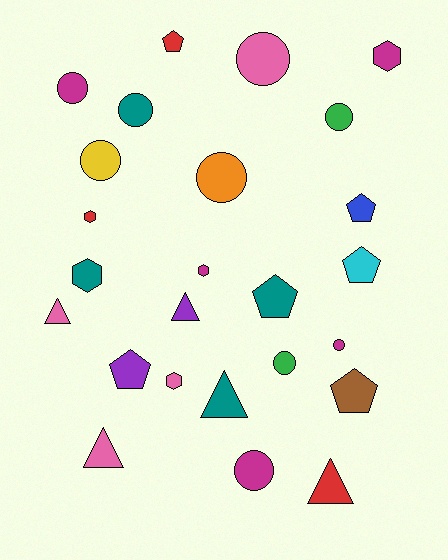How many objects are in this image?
There are 25 objects.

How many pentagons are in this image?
There are 6 pentagons.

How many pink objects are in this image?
There are 4 pink objects.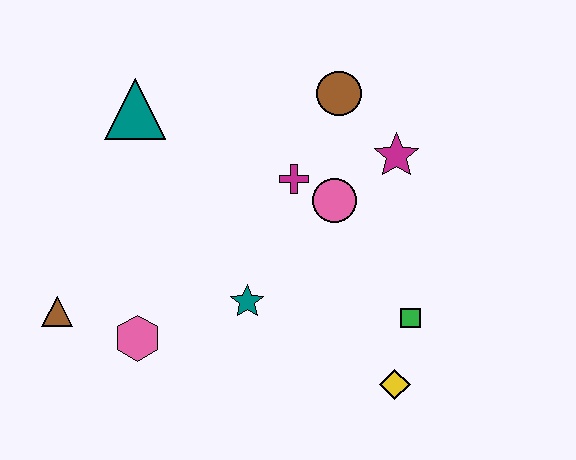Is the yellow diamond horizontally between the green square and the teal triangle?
Yes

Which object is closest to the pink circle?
The magenta cross is closest to the pink circle.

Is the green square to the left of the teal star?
No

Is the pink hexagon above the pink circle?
No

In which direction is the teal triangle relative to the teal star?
The teal triangle is above the teal star.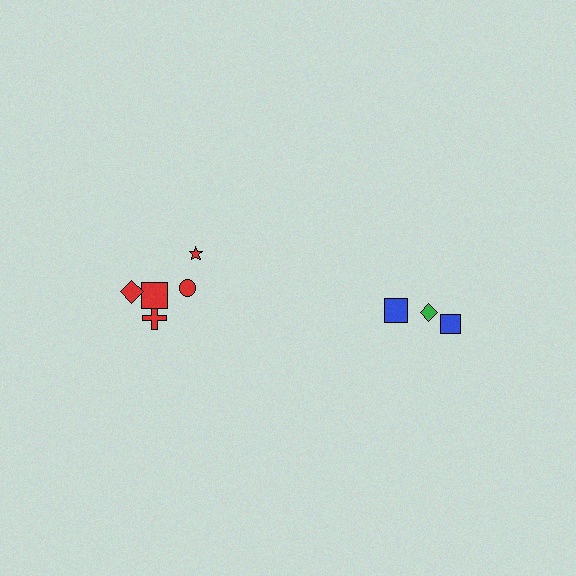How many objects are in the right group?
There are 3 objects.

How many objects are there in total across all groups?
There are 8 objects.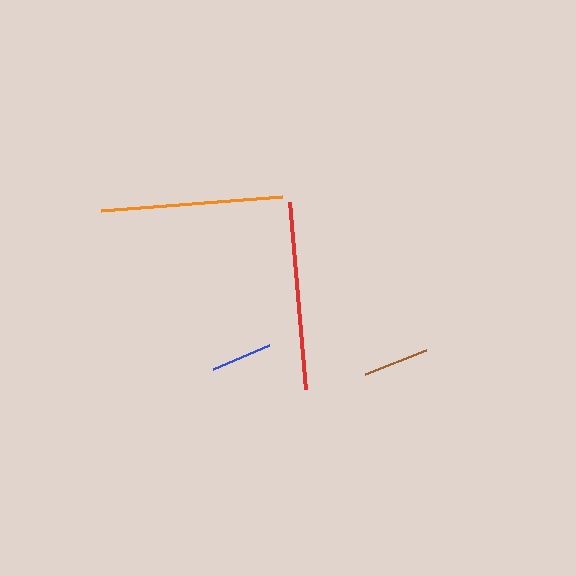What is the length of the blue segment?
The blue segment is approximately 62 pixels long.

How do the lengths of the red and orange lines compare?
The red and orange lines are approximately the same length.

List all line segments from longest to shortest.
From longest to shortest: red, orange, brown, blue.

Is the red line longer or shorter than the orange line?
The red line is longer than the orange line.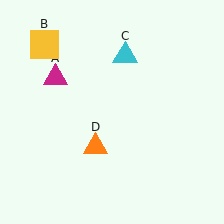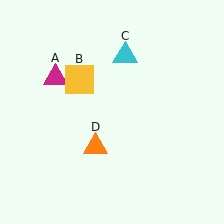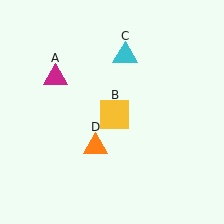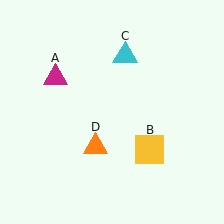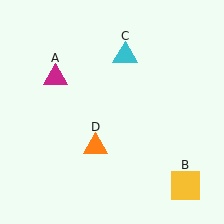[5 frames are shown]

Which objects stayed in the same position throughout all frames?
Magenta triangle (object A) and cyan triangle (object C) and orange triangle (object D) remained stationary.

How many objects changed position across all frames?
1 object changed position: yellow square (object B).